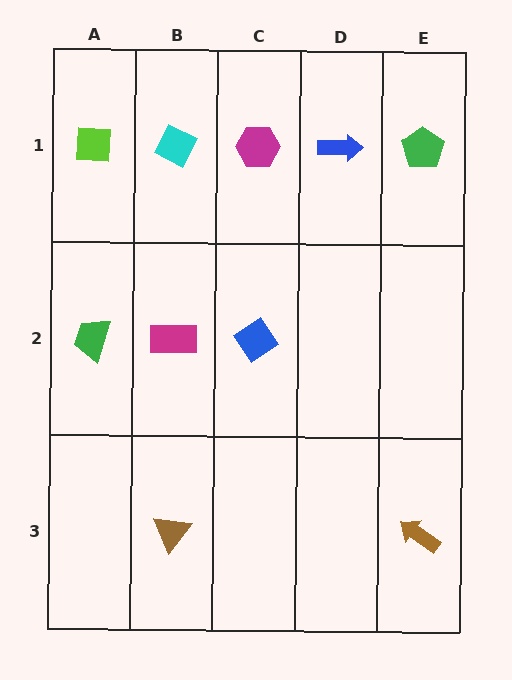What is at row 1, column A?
A lime square.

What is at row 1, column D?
A blue arrow.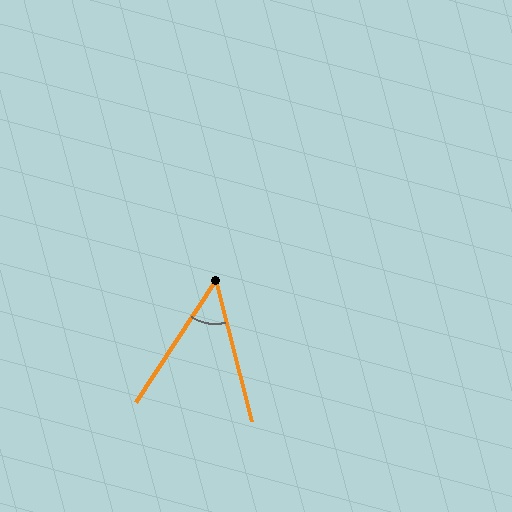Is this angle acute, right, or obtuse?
It is acute.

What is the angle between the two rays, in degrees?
Approximately 48 degrees.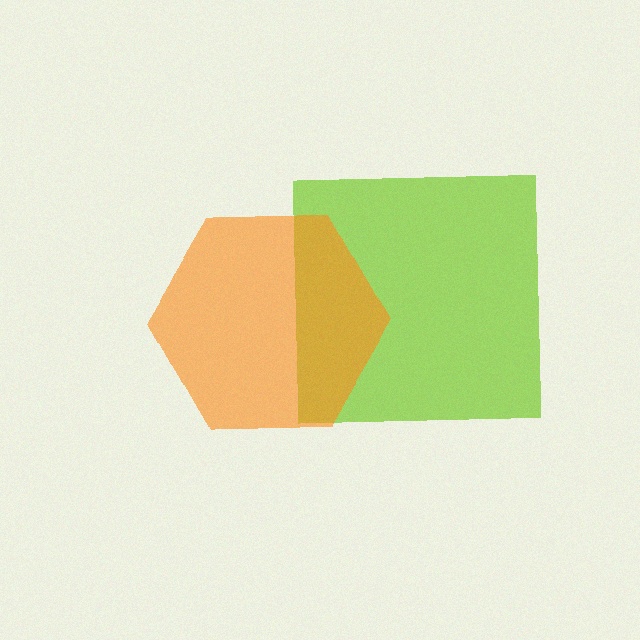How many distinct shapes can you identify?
There are 2 distinct shapes: a lime square, an orange hexagon.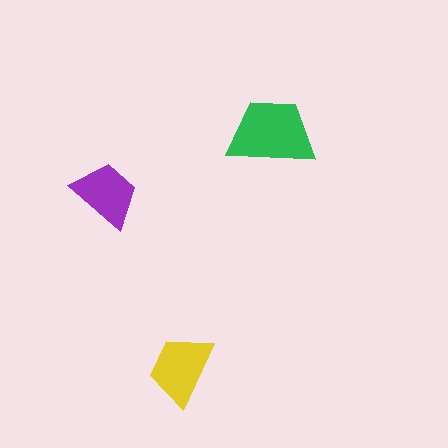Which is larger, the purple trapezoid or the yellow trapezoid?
The yellow one.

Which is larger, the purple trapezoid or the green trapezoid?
The green one.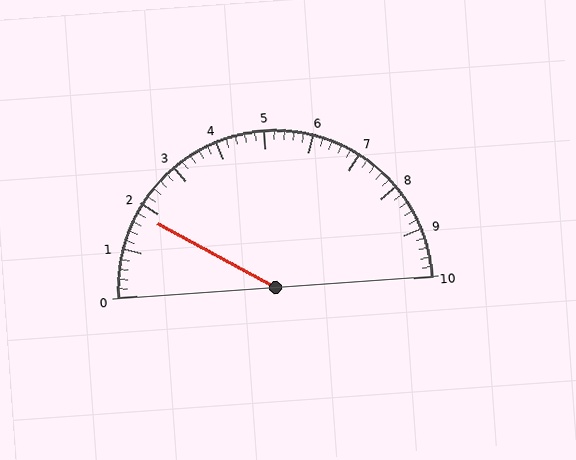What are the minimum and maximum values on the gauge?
The gauge ranges from 0 to 10.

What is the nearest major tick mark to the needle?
The nearest major tick mark is 2.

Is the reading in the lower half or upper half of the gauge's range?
The reading is in the lower half of the range (0 to 10).